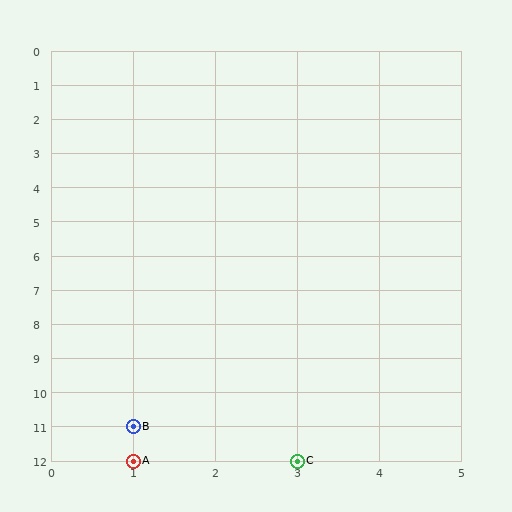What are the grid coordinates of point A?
Point A is at grid coordinates (1, 12).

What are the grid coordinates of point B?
Point B is at grid coordinates (1, 11).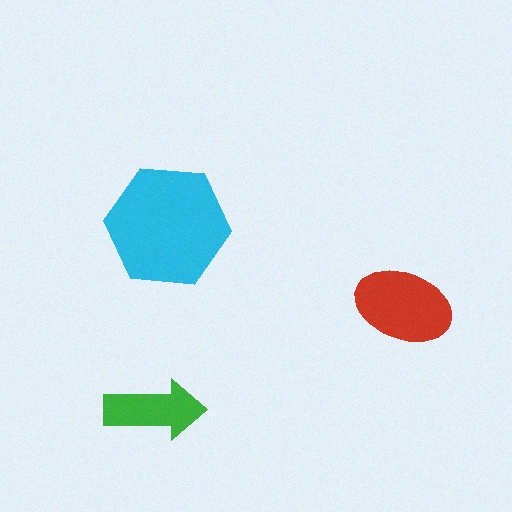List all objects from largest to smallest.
The cyan hexagon, the red ellipse, the green arrow.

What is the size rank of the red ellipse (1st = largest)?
2nd.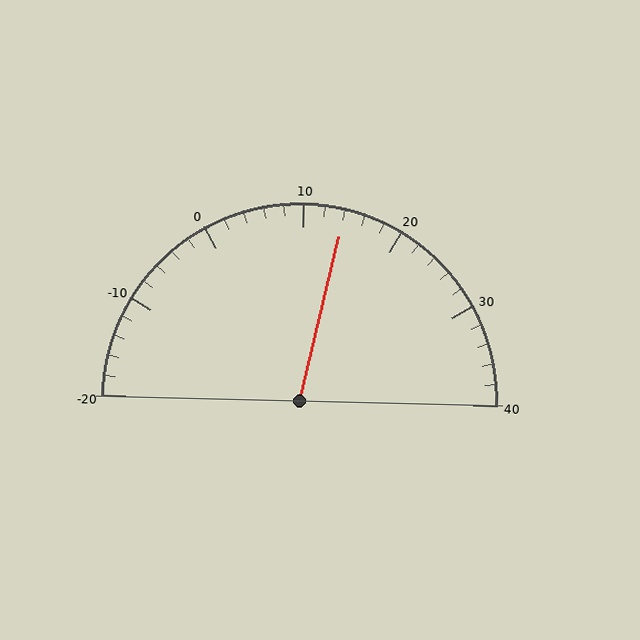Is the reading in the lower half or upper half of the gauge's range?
The reading is in the upper half of the range (-20 to 40).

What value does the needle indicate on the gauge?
The needle indicates approximately 14.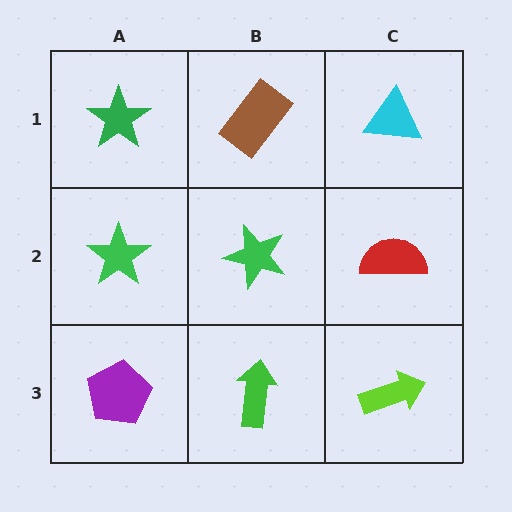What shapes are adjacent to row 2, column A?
A green star (row 1, column A), a purple pentagon (row 3, column A), a green star (row 2, column B).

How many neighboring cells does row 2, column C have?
3.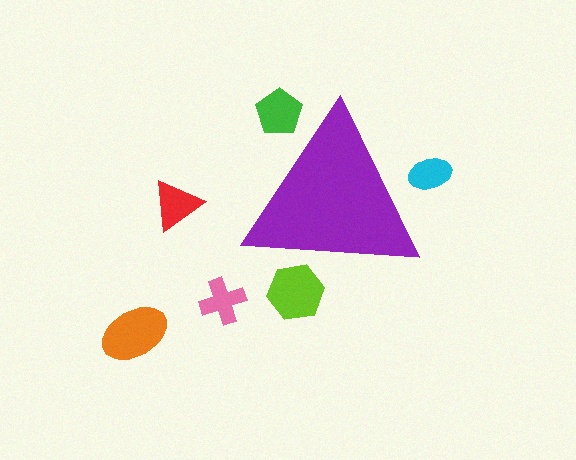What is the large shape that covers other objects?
A purple triangle.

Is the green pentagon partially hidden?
Yes, the green pentagon is partially hidden behind the purple triangle.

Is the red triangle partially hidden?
No, the red triangle is fully visible.